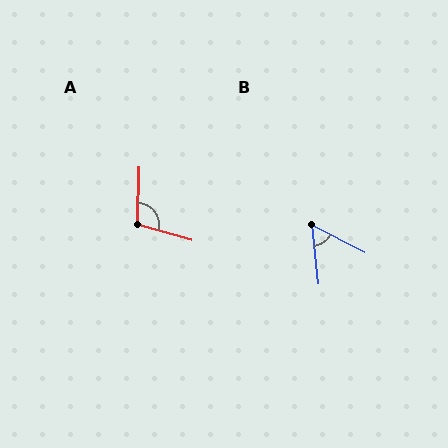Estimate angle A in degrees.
Approximately 104 degrees.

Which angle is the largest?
A, at approximately 104 degrees.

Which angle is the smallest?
B, at approximately 56 degrees.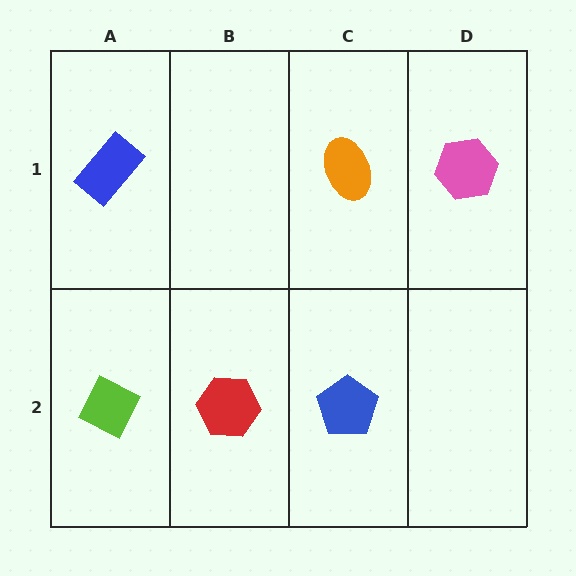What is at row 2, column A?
A lime diamond.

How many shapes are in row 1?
3 shapes.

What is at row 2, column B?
A red hexagon.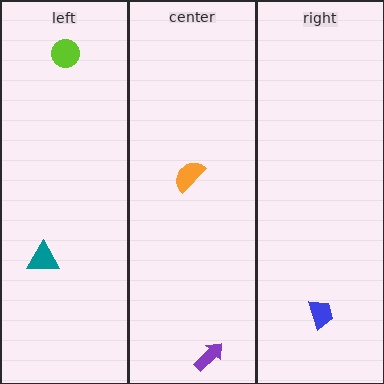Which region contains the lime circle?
The left region.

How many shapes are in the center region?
2.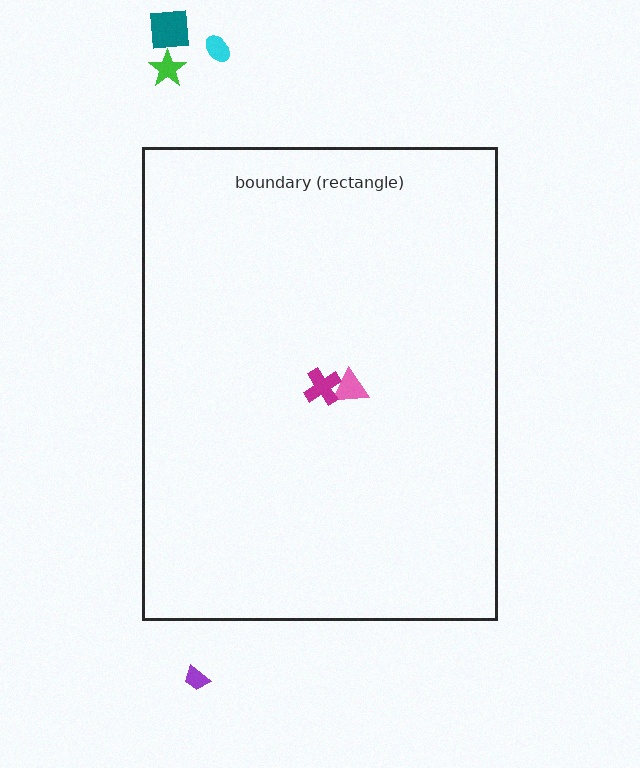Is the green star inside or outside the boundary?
Outside.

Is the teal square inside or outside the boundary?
Outside.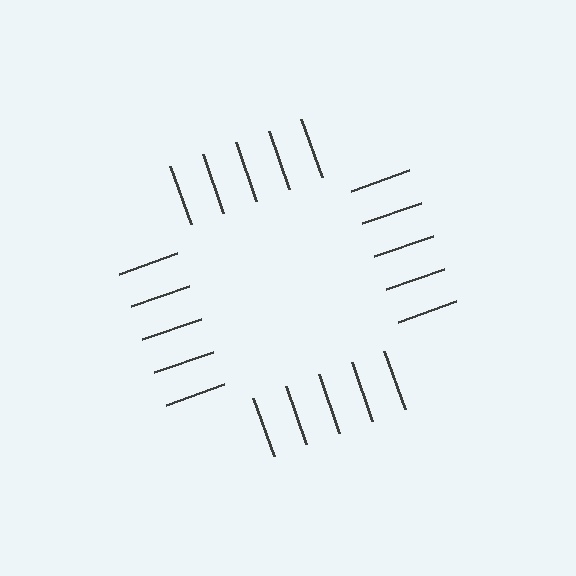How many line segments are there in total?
20 — 5 along each of the 4 edges.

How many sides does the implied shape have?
4 sides — the line-ends trace a square.